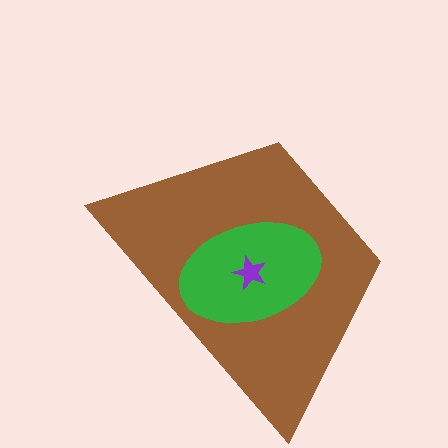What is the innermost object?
The purple star.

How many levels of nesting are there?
3.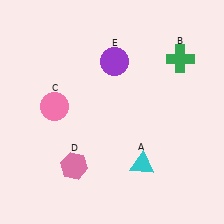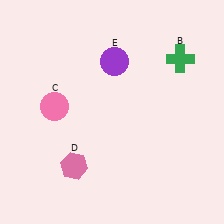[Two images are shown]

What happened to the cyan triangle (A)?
The cyan triangle (A) was removed in Image 2. It was in the bottom-right area of Image 1.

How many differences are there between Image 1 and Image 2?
There is 1 difference between the two images.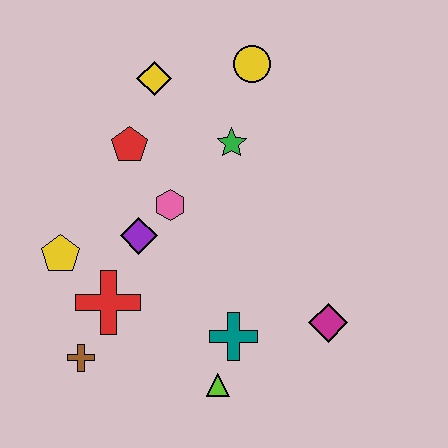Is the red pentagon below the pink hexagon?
No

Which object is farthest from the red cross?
The yellow circle is farthest from the red cross.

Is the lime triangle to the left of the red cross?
No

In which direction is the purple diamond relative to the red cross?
The purple diamond is above the red cross.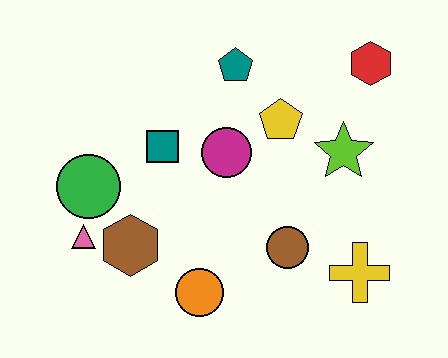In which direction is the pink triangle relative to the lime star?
The pink triangle is to the left of the lime star.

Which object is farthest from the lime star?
The pink triangle is farthest from the lime star.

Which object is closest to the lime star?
The yellow pentagon is closest to the lime star.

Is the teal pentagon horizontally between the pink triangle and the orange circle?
No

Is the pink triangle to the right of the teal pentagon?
No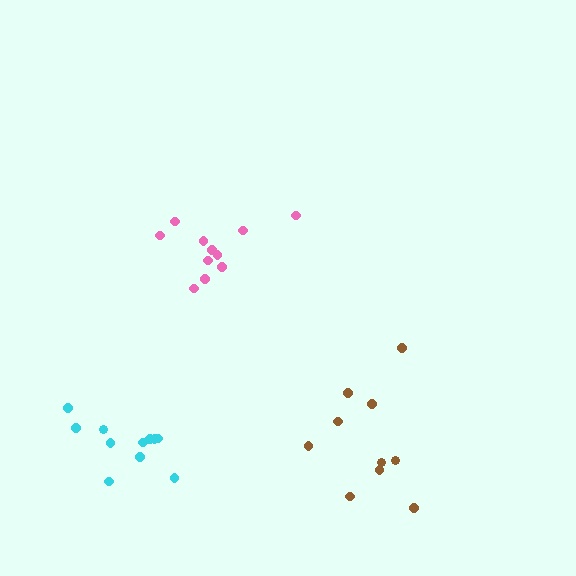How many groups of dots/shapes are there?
There are 3 groups.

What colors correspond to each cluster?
The clusters are colored: brown, cyan, pink.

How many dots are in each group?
Group 1: 10 dots, Group 2: 11 dots, Group 3: 11 dots (32 total).